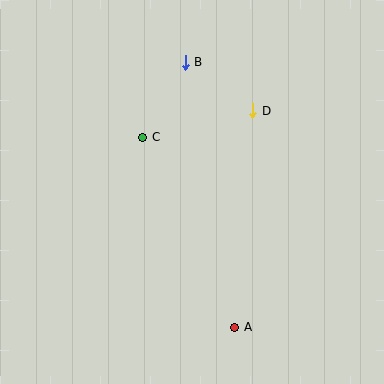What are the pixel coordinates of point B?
Point B is at (185, 62).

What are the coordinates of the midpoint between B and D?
The midpoint between B and D is at (219, 87).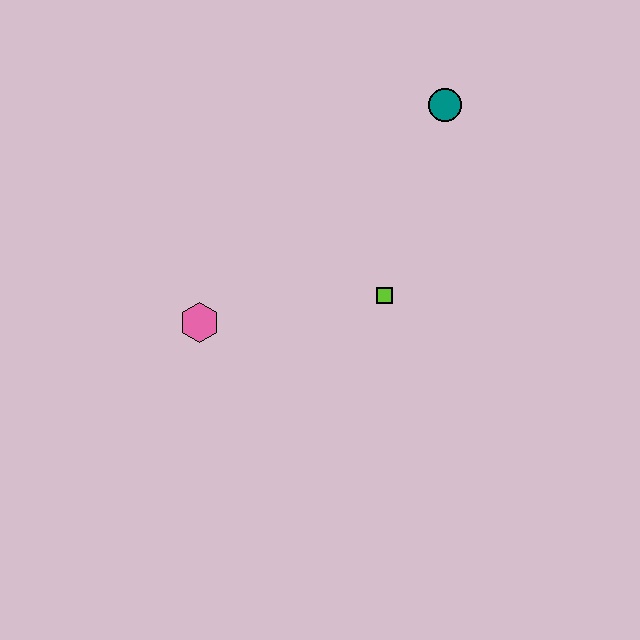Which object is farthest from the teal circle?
The pink hexagon is farthest from the teal circle.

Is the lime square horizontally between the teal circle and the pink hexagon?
Yes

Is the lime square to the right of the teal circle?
No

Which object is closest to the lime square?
The pink hexagon is closest to the lime square.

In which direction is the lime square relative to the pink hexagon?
The lime square is to the right of the pink hexagon.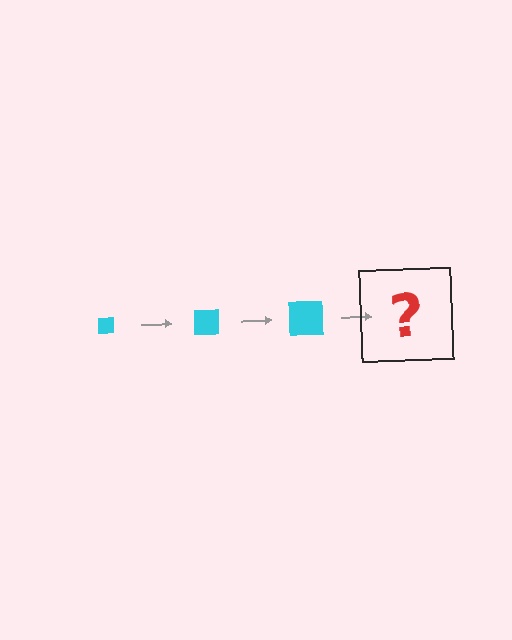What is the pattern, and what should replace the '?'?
The pattern is that the square gets progressively larger each step. The '?' should be a cyan square, larger than the previous one.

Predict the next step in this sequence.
The next step is a cyan square, larger than the previous one.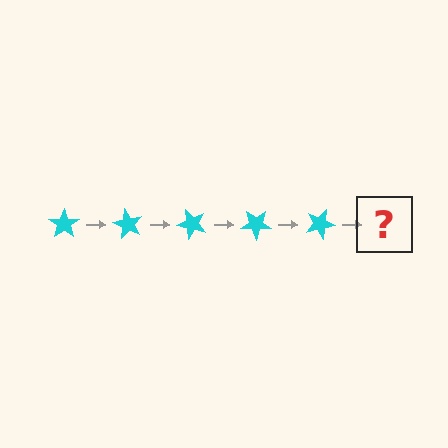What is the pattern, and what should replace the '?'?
The pattern is that the star rotates 60 degrees each step. The '?' should be a cyan star rotated 300 degrees.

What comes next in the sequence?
The next element should be a cyan star rotated 300 degrees.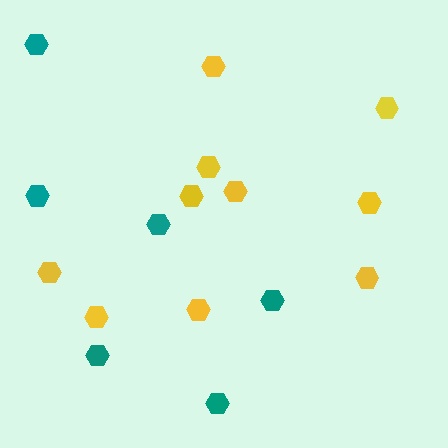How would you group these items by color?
There are 2 groups: one group of teal hexagons (6) and one group of yellow hexagons (10).